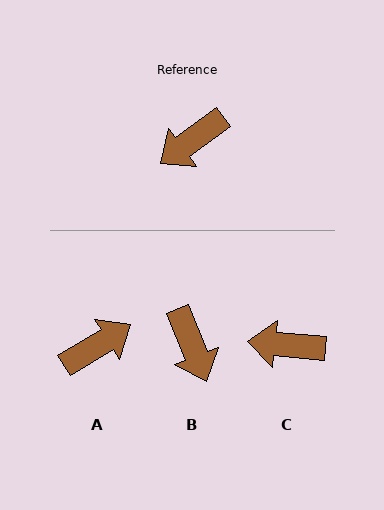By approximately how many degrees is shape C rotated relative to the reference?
Approximately 41 degrees clockwise.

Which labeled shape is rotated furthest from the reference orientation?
A, about 175 degrees away.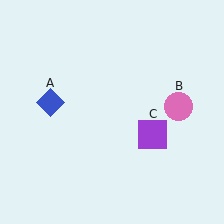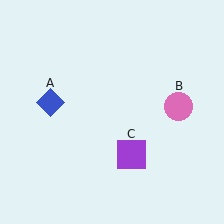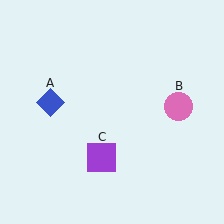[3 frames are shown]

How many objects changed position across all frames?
1 object changed position: purple square (object C).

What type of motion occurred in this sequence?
The purple square (object C) rotated clockwise around the center of the scene.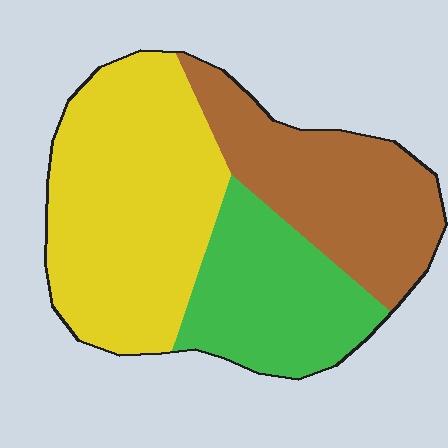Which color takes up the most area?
Yellow, at roughly 45%.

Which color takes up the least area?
Green, at roughly 25%.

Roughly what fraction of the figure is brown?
Brown covers roughly 30% of the figure.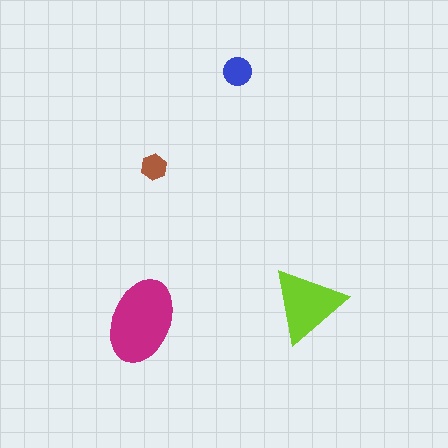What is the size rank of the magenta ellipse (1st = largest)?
1st.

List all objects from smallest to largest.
The brown hexagon, the blue circle, the lime triangle, the magenta ellipse.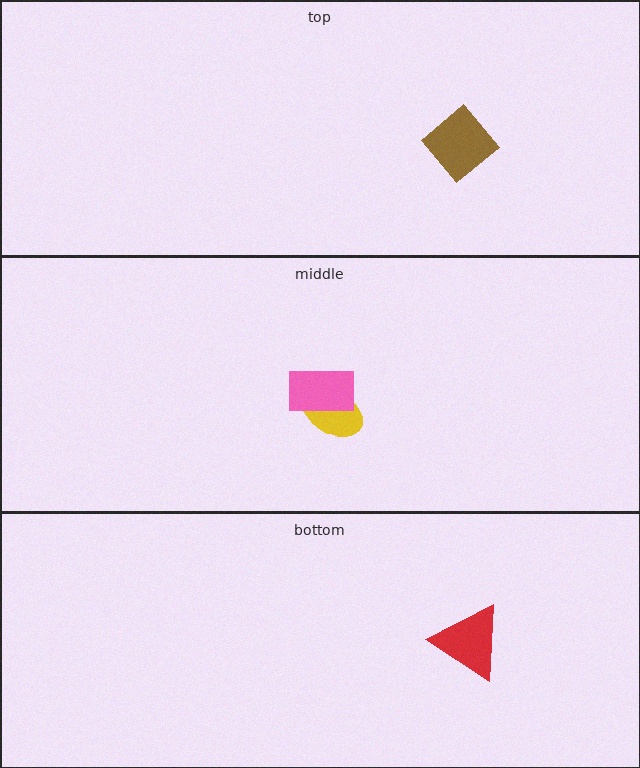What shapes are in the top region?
The brown diamond.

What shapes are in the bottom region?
The red triangle.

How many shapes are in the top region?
1.